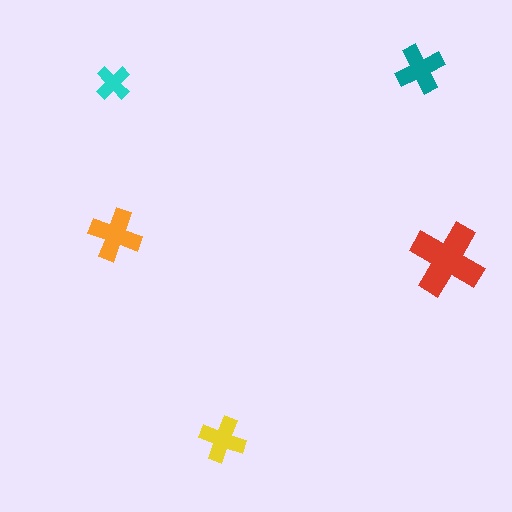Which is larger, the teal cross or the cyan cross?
The teal one.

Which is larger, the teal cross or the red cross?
The red one.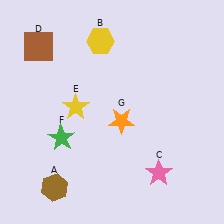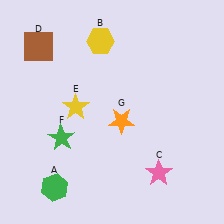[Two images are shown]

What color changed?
The hexagon (A) changed from brown in Image 1 to green in Image 2.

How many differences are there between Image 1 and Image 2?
There is 1 difference between the two images.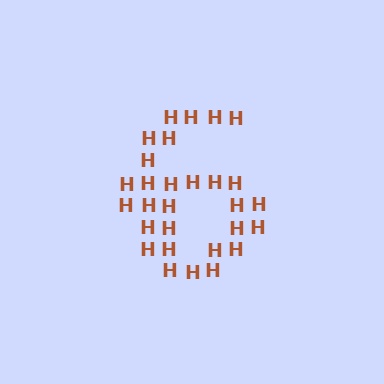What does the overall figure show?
The overall figure shows the digit 6.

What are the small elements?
The small elements are letter H's.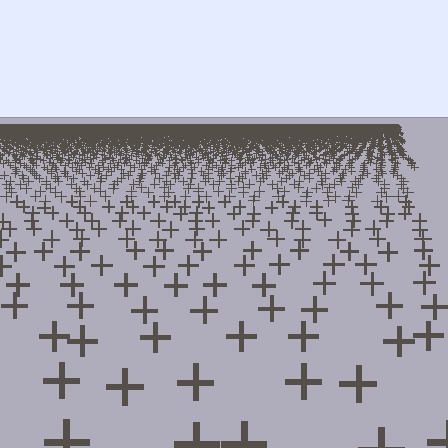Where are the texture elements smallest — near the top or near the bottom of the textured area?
Near the top.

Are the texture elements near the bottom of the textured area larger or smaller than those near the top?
Larger. Near the bottom, elements are closer to the viewer and appear at a bigger on-screen size.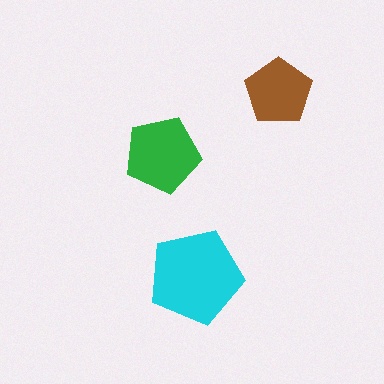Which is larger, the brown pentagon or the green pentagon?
The green one.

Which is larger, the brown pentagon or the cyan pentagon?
The cyan one.